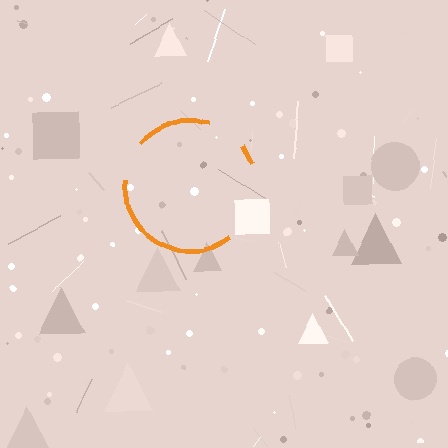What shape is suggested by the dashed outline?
The dashed outline suggests a circle.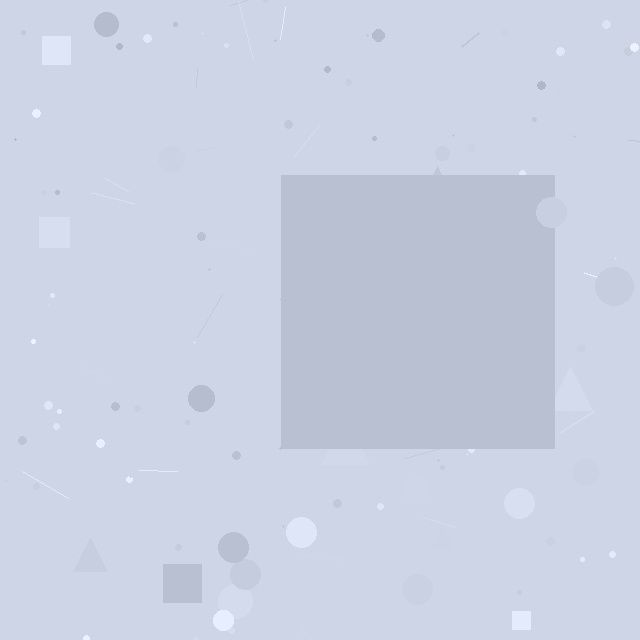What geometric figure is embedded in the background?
A square is embedded in the background.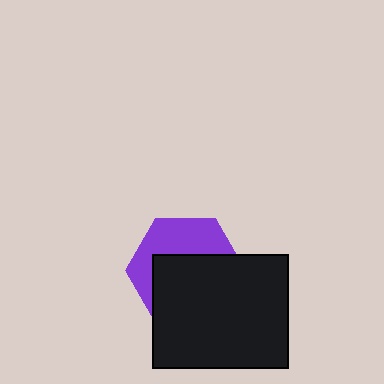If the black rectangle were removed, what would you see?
You would see the complete purple hexagon.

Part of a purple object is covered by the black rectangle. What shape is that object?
It is a hexagon.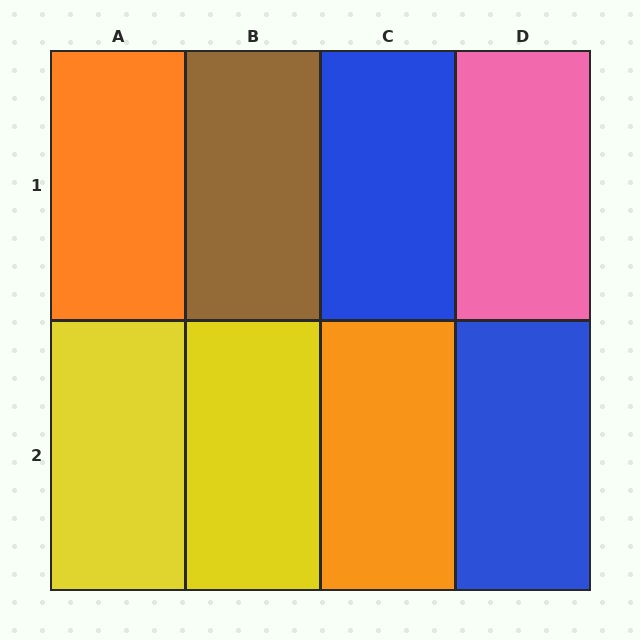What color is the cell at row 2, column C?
Orange.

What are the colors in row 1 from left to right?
Orange, brown, blue, pink.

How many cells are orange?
2 cells are orange.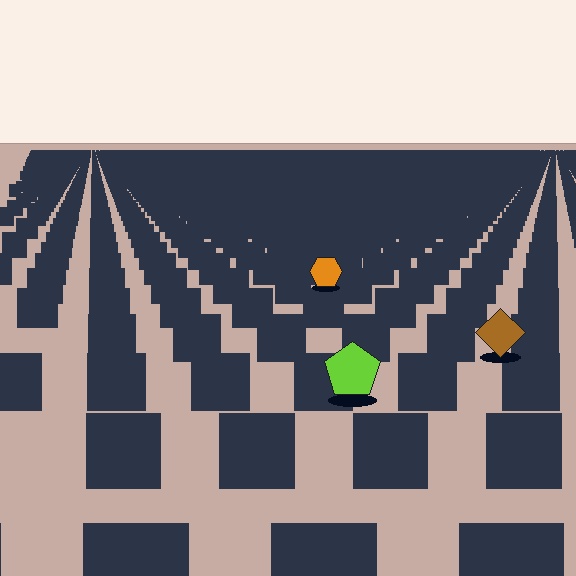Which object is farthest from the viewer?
The orange hexagon is farthest from the viewer. It appears smaller and the ground texture around it is denser.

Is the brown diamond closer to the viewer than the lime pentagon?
No. The lime pentagon is closer — you can tell from the texture gradient: the ground texture is coarser near it.